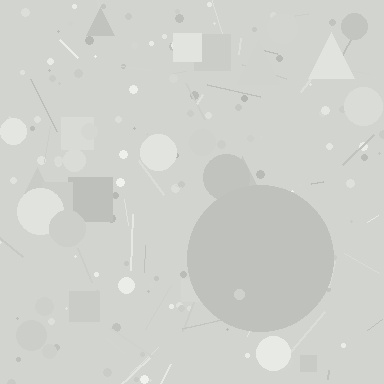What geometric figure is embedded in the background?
A circle is embedded in the background.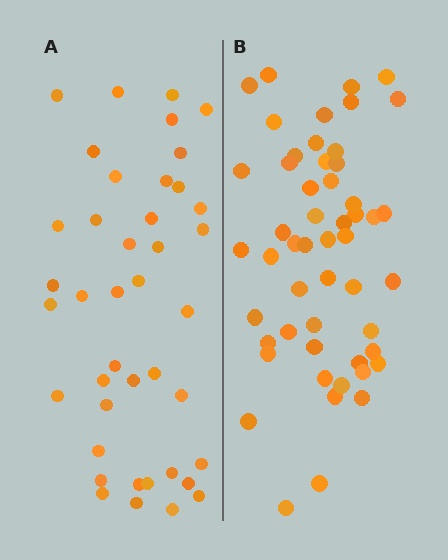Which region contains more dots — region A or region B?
Region B (the right region) has more dots.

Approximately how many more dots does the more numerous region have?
Region B has roughly 12 or so more dots than region A.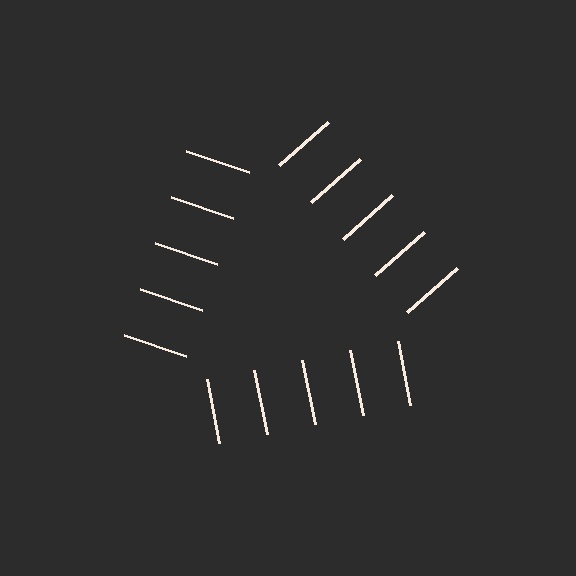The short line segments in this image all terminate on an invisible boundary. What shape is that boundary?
An illusory triangle — the line segments terminate on its edges but no continuous stroke is drawn.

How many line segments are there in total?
15 — 5 along each of the 3 edges.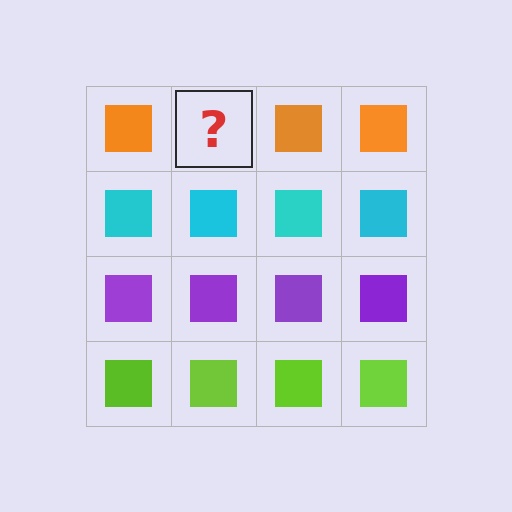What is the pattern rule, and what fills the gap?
The rule is that each row has a consistent color. The gap should be filled with an orange square.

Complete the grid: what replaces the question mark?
The question mark should be replaced with an orange square.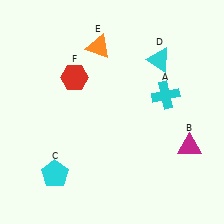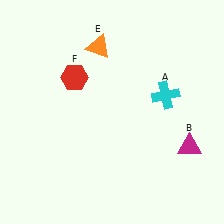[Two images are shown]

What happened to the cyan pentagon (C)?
The cyan pentagon (C) was removed in Image 2. It was in the bottom-left area of Image 1.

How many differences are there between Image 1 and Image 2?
There are 2 differences between the two images.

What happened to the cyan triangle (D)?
The cyan triangle (D) was removed in Image 2. It was in the top-right area of Image 1.